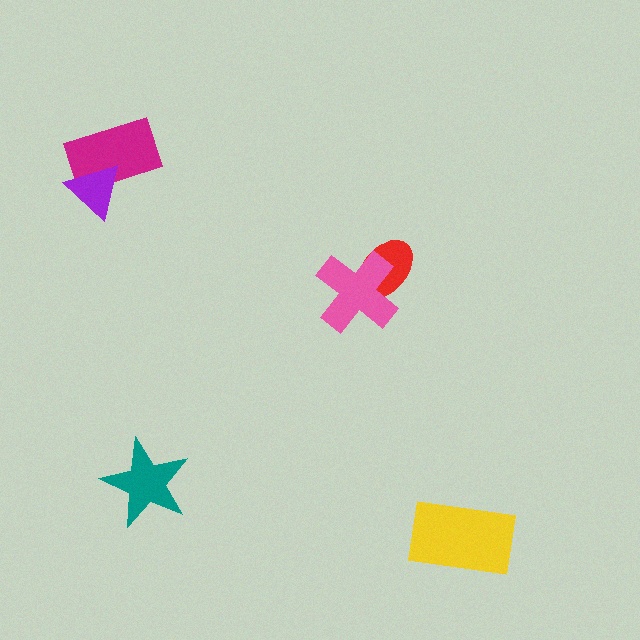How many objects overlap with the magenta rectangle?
1 object overlaps with the magenta rectangle.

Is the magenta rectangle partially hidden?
Yes, it is partially covered by another shape.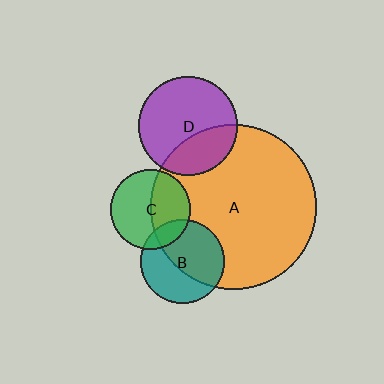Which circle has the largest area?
Circle A (orange).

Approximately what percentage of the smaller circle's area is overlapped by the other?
Approximately 15%.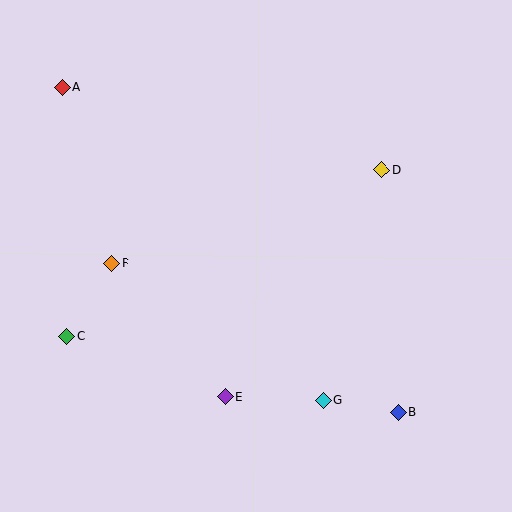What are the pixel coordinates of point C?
Point C is at (67, 336).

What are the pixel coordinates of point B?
Point B is at (398, 412).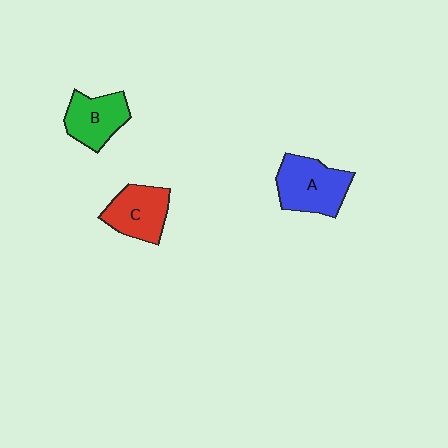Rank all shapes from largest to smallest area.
From largest to smallest: A (blue), C (red), B (green).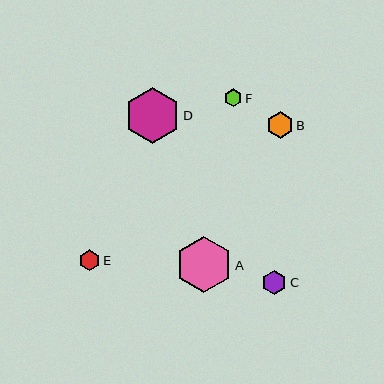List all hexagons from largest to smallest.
From largest to smallest: A, D, B, C, E, F.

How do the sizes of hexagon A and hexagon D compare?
Hexagon A and hexagon D are approximately the same size.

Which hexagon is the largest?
Hexagon A is the largest with a size of approximately 57 pixels.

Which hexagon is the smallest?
Hexagon F is the smallest with a size of approximately 18 pixels.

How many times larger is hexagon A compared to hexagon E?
Hexagon A is approximately 2.7 times the size of hexagon E.